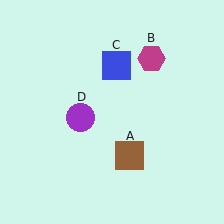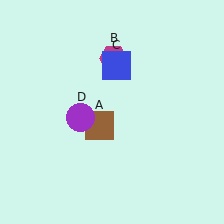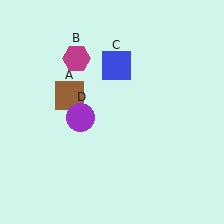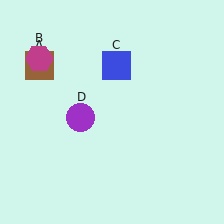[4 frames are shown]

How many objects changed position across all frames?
2 objects changed position: brown square (object A), magenta hexagon (object B).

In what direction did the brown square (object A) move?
The brown square (object A) moved up and to the left.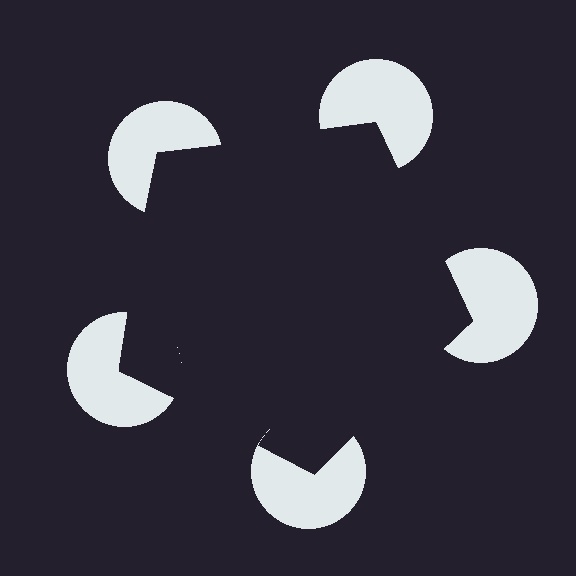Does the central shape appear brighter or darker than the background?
It typically appears slightly darker than the background, even though no actual brightness change is drawn.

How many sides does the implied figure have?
5 sides.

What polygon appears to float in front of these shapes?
An illusory pentagon — its edges are inferred from the aligned wedge cuts in the pac-man discs, not physically drawn.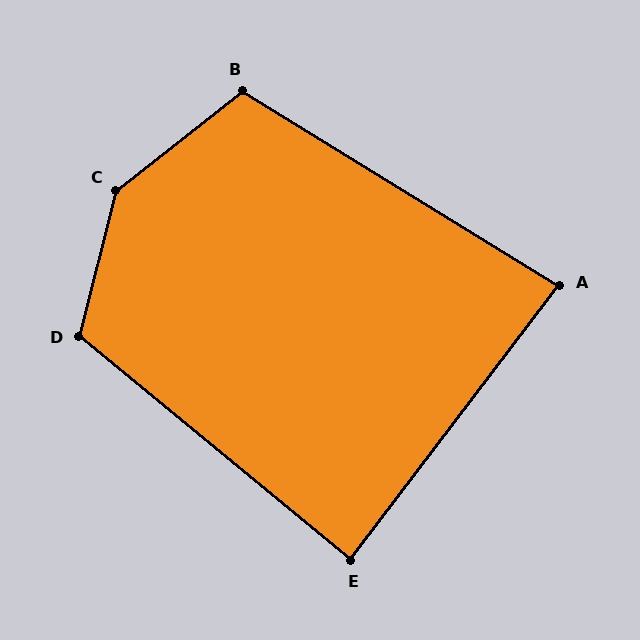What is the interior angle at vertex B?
Approximately 110 degrees (obtuse).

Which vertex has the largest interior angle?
C, at approximately 142 degrees.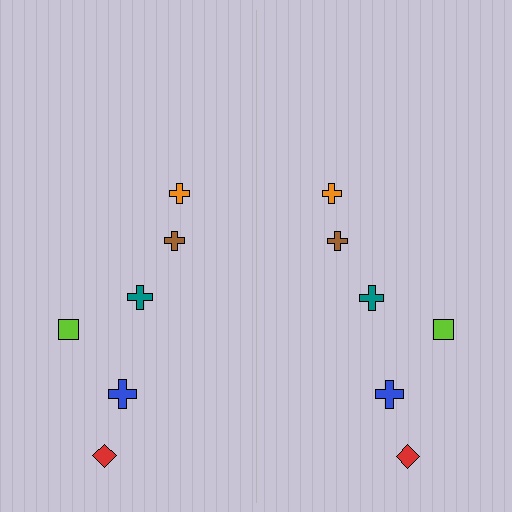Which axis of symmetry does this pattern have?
The pattern has a vertical axis of symmetry running through the center of the image.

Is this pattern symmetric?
Yes, this pattern has bilateral (reflection) symmetry.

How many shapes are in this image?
There are 12 shapes in this image.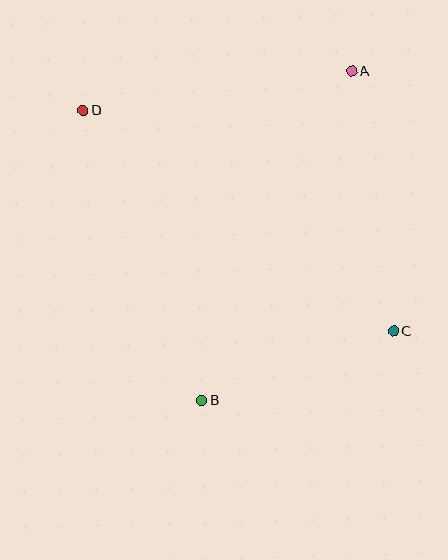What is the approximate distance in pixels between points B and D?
The distance between B and D is approximately 313 pixels.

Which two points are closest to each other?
Points B and C are closest to each other.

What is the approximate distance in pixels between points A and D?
The distance between A and D is approximately 272 pixels.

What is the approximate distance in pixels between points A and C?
The distance between A and C is approximately 264 pixels.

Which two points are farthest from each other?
Points C and D are farthest from each other.